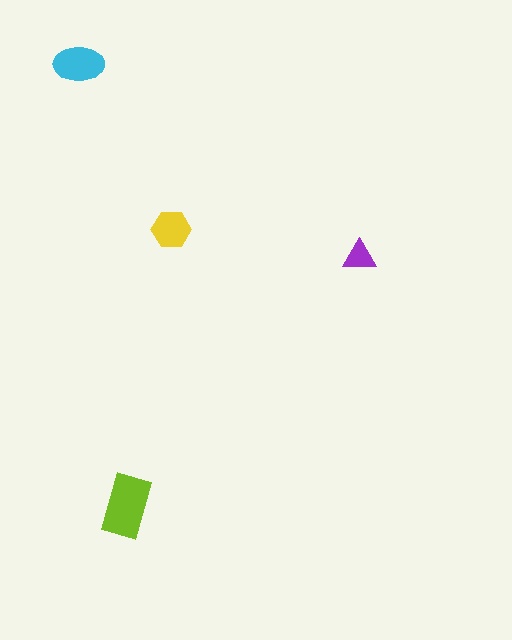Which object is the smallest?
The purple triangle.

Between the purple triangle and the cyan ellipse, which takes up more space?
The cyan ellipse.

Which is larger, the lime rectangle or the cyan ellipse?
The lime rectangle.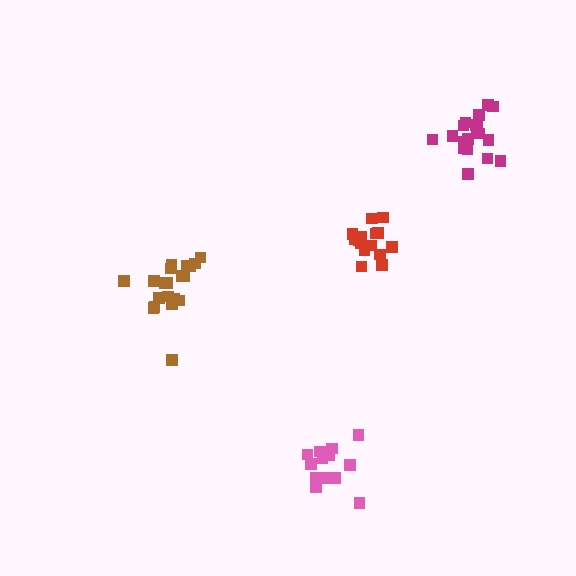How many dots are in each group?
Group 1: 14 dots, Group 2: 19 dots, Group 3: 20 dots, Group 4: 15 dots (68 total).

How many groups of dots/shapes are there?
There are 4 groups.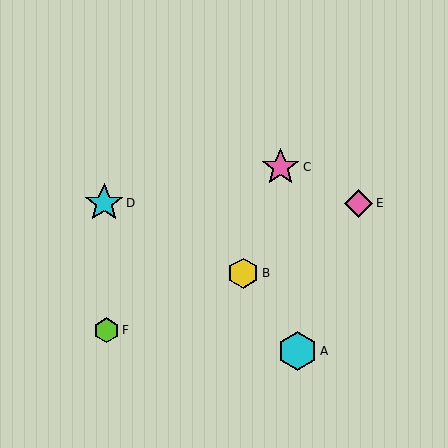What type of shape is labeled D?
Shape D is a cyan star.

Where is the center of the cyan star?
The center of the cyan star is at (104, 203).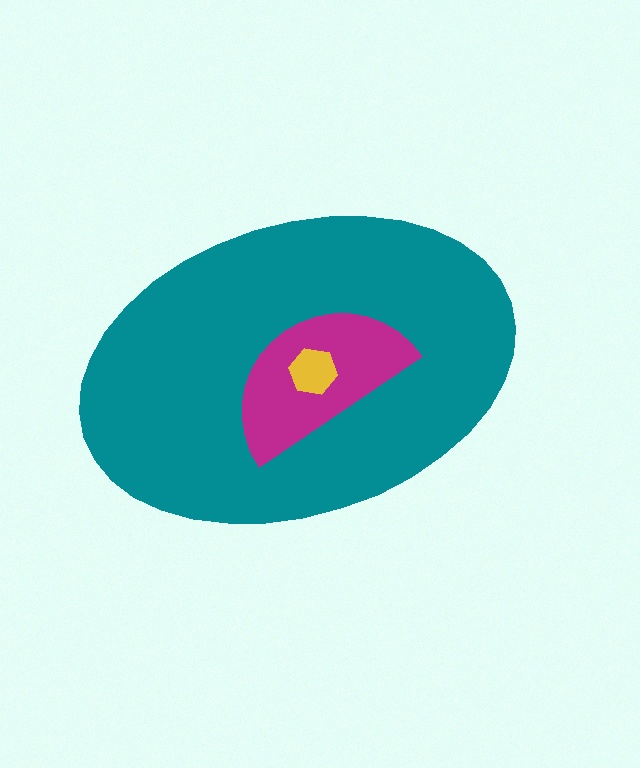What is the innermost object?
The yellow hexagon.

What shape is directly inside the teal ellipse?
The magenta semicircle.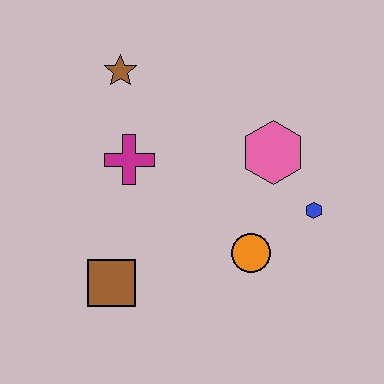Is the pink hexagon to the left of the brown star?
No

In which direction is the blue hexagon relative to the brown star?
The blue hexagon is to the right of the brown star.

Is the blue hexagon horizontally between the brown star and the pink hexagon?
No